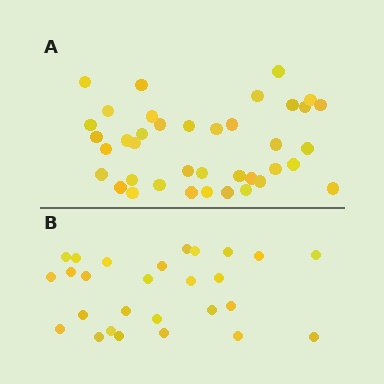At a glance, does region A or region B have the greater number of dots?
Region A (the top region) has more dots.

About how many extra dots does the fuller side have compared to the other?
Region A has roughly 12 or so more dots than region B.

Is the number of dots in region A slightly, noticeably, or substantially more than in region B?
Region A has noticeably more, but not dramatically so. The ratio is roughly 1.4 to 1.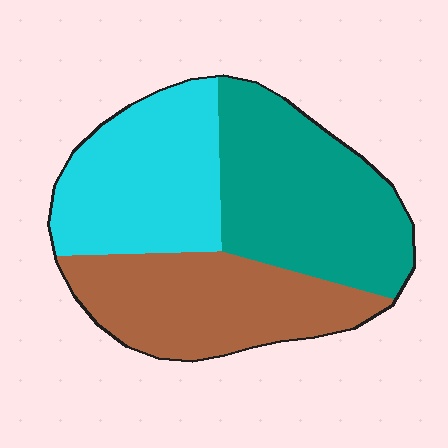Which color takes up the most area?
Teal, at roughly 35%.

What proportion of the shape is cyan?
Cyan covers 31% of the shape.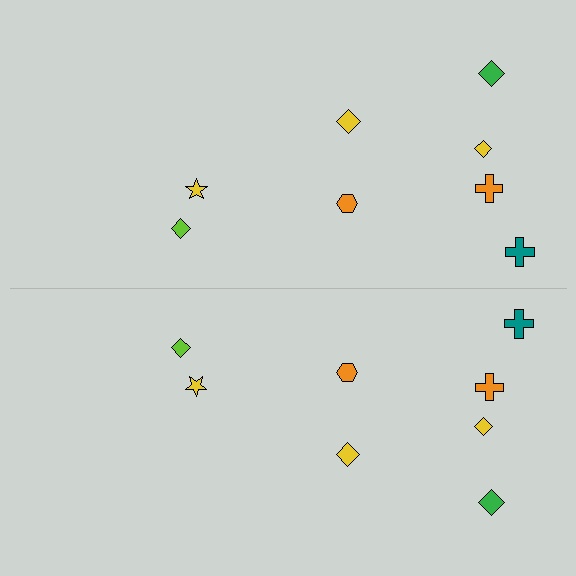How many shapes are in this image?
There are 16 shapes in this image.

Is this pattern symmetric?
Yes, this pattern has bilateral (reflection) symmetry.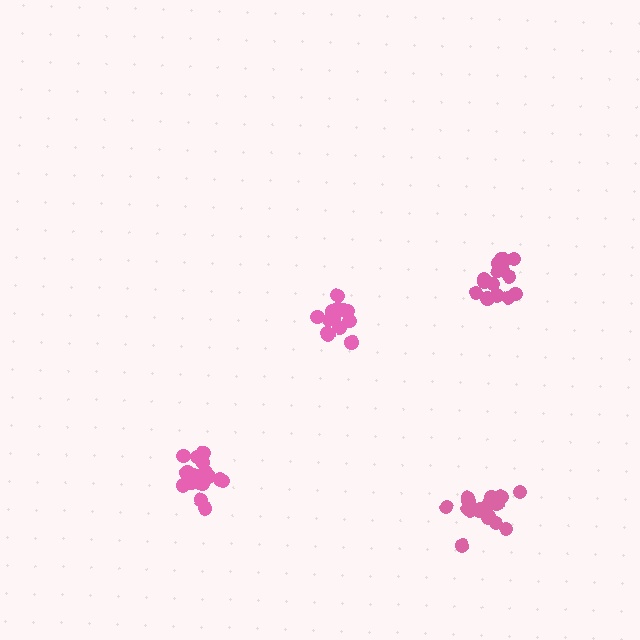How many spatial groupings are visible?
There are 4 spatial groupings.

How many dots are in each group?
Group 1: 16 dots, Group 2: 20 dots, Group 3: 17 dots, Group 4: 14 dots (67 total).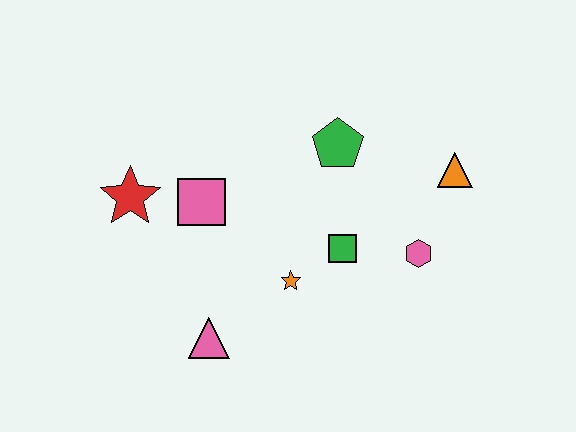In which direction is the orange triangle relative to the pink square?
The orange triangle is to the right of the pink square.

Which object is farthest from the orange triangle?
The red star is farthest from the orange triangle.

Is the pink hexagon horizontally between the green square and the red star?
No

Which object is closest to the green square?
The orange star is closest to the green square.